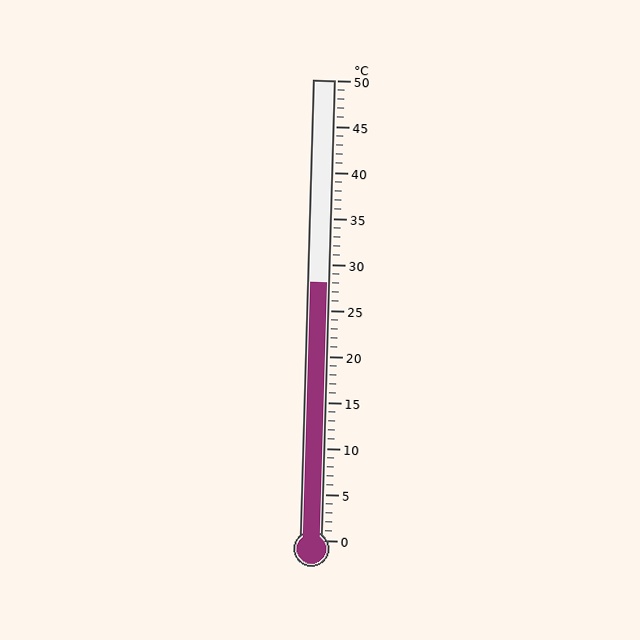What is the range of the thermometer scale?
The thermometer scale ranges from 0°C to 50°C.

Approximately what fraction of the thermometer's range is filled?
The thermometer is filled to approximately 55% of its range.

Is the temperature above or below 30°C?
The temperature is below 30°C.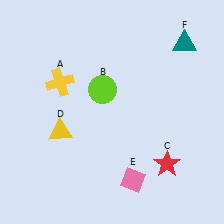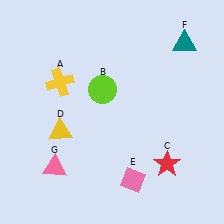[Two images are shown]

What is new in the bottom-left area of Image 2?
A pink triangle (G) was added in the bottom-left area of Image 2.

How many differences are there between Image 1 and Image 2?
There is 1 difference between the two images.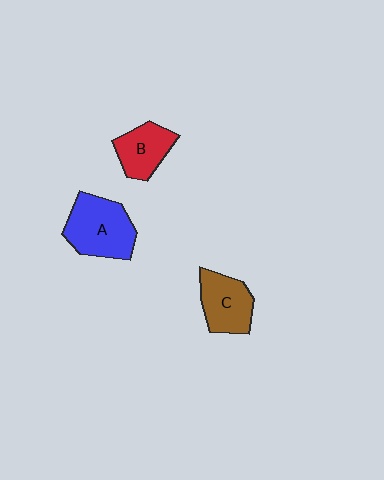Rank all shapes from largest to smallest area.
From largest to smallest: A (blue), C (brown), B (red).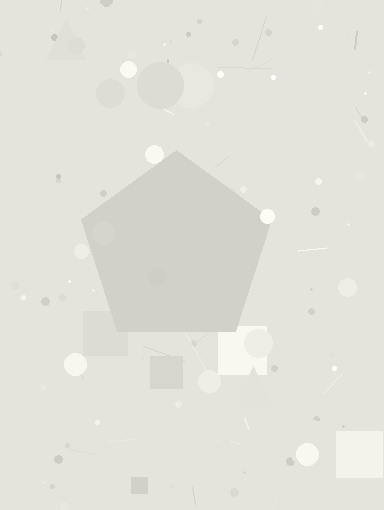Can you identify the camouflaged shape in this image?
The camouflaged shape is a pentagon.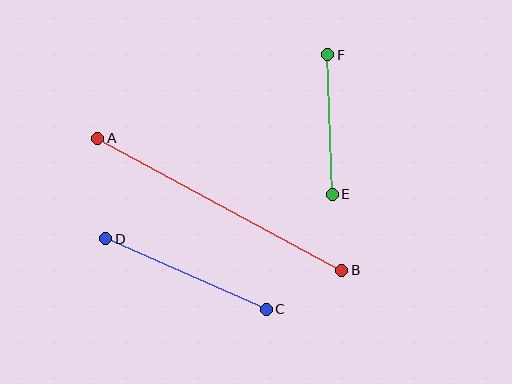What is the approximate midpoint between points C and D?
The midpoint is at approximately (186, 274) pixels.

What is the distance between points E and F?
The distance is approximately 140 pixels.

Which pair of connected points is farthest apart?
Points A and B are farthest apart.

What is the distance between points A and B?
The distance is approximately 278 pixels.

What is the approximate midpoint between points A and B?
The midpoint is at approximately (220, 204) pixels.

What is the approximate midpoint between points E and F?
The midpoint is at approximately (330, 124) pixels.